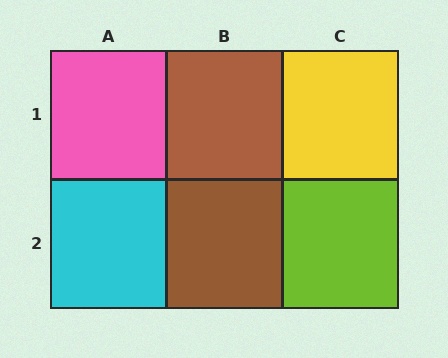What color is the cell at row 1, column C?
Yellow.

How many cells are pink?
1 cell is pink.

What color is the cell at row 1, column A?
Pink.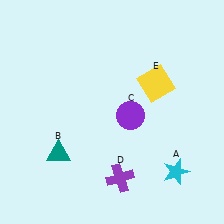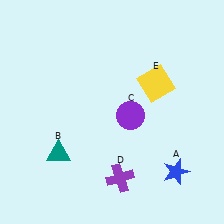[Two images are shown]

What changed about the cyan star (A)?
In Image 1, A is cyan. In Image 2, it changed to blue.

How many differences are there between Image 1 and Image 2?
There is 1 difference between the two images.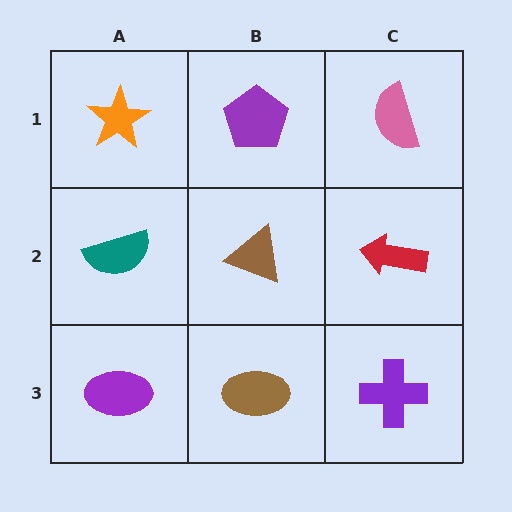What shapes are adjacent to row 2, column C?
A pink semicircle (row 1, column C), a purple cross (row 3, column C), a brown triangle (row 2, column B).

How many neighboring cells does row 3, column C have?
2.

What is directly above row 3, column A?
A teal semicircle.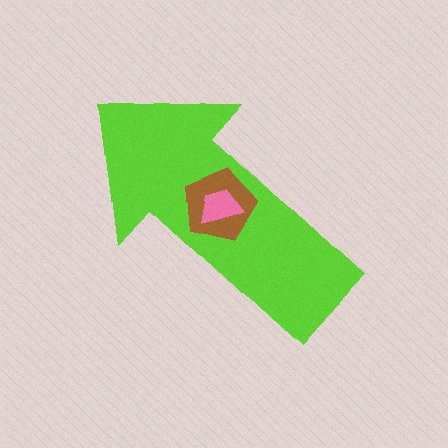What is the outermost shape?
The lime arrow.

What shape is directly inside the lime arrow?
The brown pentagon.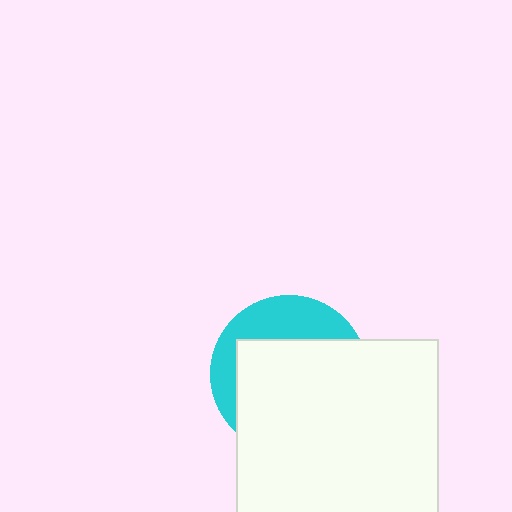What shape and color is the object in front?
The object in front is a white rectangle.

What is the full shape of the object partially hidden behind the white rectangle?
The partially hidden object is a cyan circle.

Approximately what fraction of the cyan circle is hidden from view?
Roughly 68% of the cyan circle is hidden behind the white rectangle.